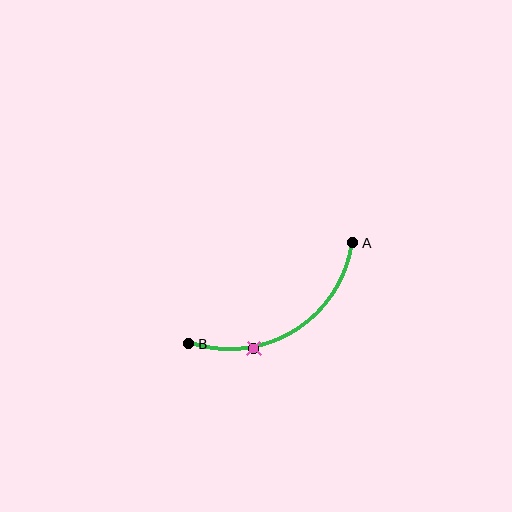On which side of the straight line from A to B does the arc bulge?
The arc bulges below the straight line connecting A and B.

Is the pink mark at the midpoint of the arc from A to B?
No. The pink mark lies on the arc but is closer to endpoint B. The arc midpoint would be at the point on the curve equidistant along the arc from both A and B.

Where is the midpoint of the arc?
The arc midpoint is the point on the curve farthest from the straight line joining A and B. It sits below that line.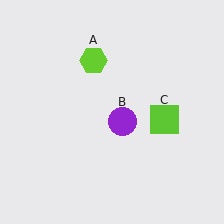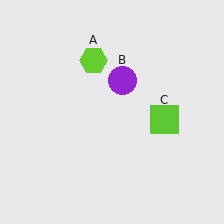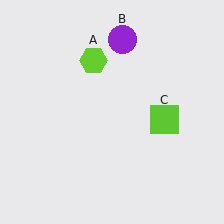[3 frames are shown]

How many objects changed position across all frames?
1 object changed position: purple circle (object B).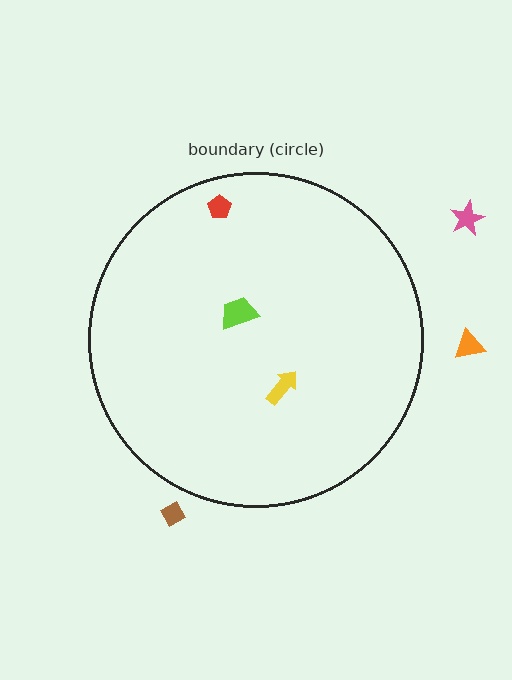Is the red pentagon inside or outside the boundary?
Inside.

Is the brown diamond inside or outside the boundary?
Outside.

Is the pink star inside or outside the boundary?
Outside.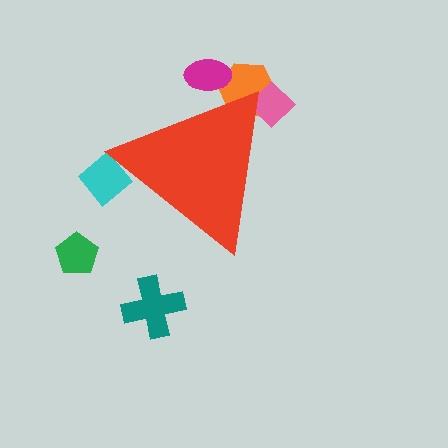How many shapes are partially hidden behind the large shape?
4 shapes are partially hidden.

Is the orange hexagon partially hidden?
Yes, the orange hexagon is partially hidden behind the red triangle.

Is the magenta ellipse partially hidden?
Yes, the magenta ellipse is partially hidden behind the red triangle.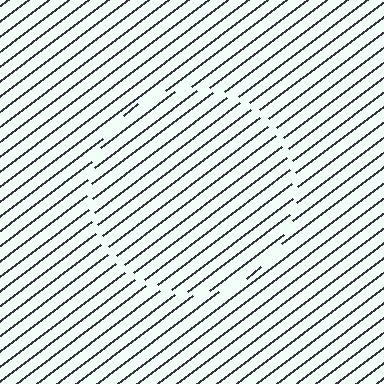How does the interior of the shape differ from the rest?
The interior of the shape contains the same grating, shifted by half a period — the contour is defined by the phase discontinuity where line-ends from the inner and outer gratings abut.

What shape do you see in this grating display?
An illusory circle. The interior of the shape contains the same grating, shifted by half a period — the contour is defined by the phase discontinuity where line-ends from the inner and outer gratings abut.